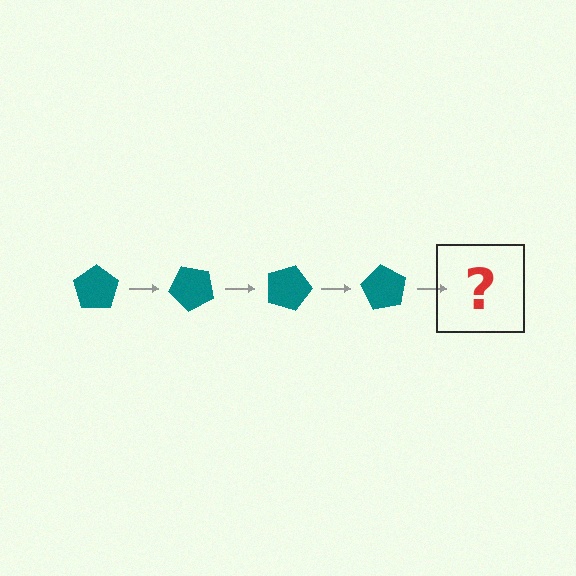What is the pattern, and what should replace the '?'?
The pattern is that the pentagon rotates 45 degrees each step. The '?' should be a teal pentagon rotated 180 degrees.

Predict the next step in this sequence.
The next step is a teal pentagon rotated 180 degrees.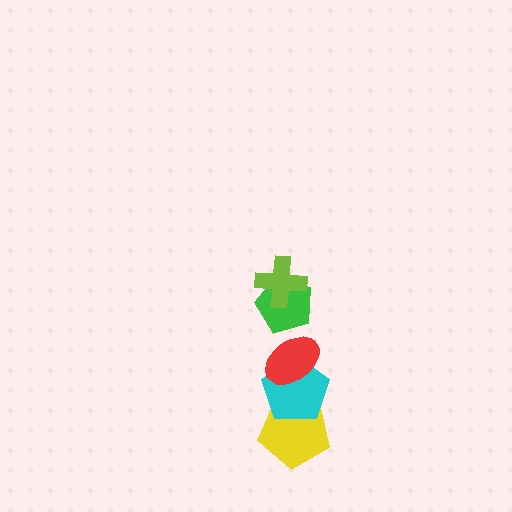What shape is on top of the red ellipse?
The green pentagon is on top of the red ellipse.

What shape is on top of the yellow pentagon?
The cyan pentagon is on top of the yellow pentagon.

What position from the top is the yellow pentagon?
The yellow pentagon is 5th from the top.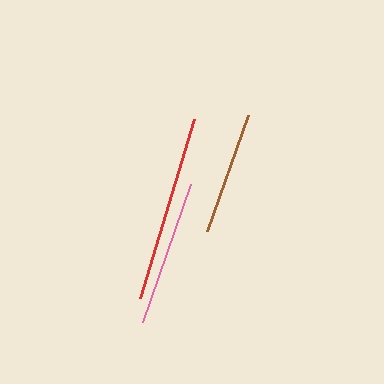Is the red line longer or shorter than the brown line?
The red line is longer than the brown line.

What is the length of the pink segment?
The pink segment is approximately 145 pixels long.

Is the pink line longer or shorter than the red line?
The red line is longer than the pink line.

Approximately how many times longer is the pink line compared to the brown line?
The pink line is approximately 1.2 times the length of the brown line.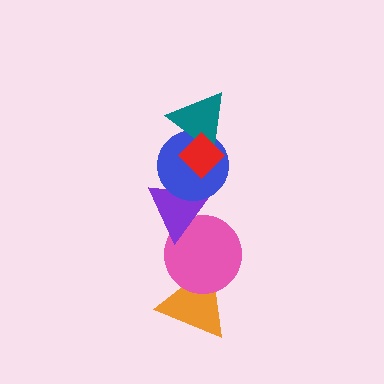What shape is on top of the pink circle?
The purple triangle is on top of the pink circle.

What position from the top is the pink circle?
The pink circle is 5th from the top.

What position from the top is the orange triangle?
The orange triangle is 6th from the top.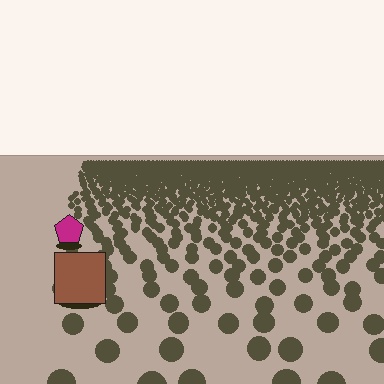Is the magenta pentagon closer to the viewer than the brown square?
No. The brown square is closer — you can tell from the texture gradient: the ground texture is coarser near it.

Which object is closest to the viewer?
The brown square is closest. The texture marks near it are larger and more spread out.